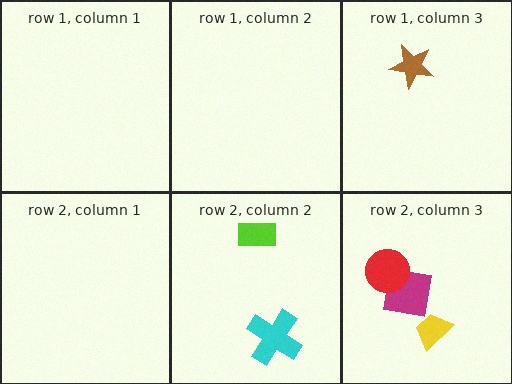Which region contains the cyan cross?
The row 2, column 2 region.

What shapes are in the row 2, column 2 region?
The lime rectangle, the cyan cross.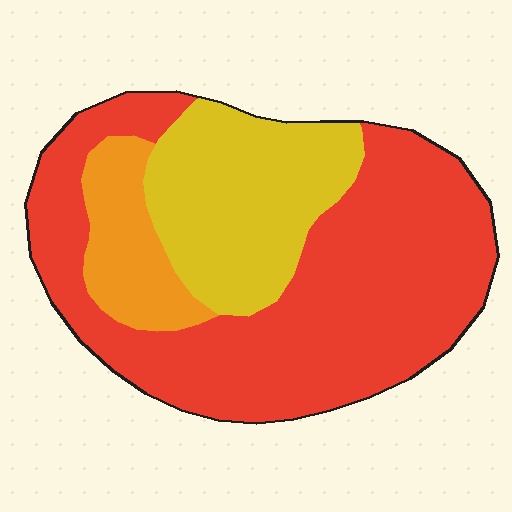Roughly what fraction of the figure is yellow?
Yellow takes up between a sixth and a third of the figure.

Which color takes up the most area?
Red, at roughly 60%.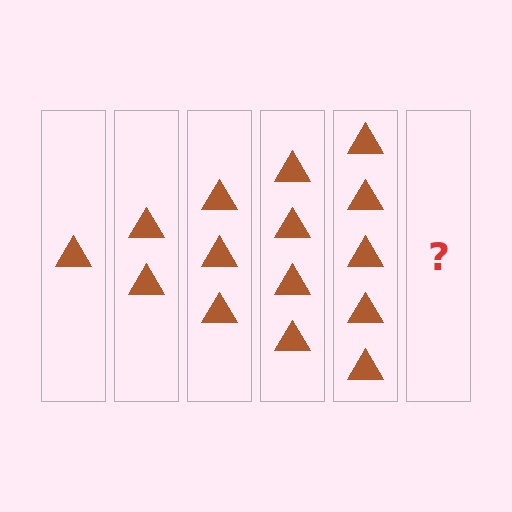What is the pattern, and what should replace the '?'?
The pattern is that each step adds one more triangle. The '?' should be 6 triangles.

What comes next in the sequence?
The next element should be 6 triangles.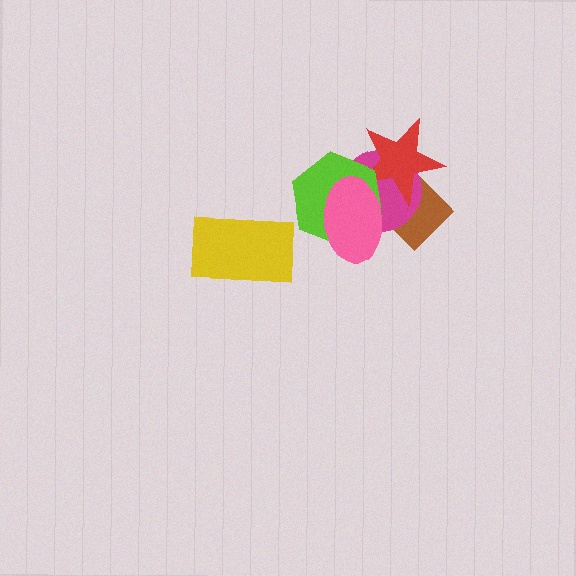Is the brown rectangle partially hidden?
Yes, it is partially covered by another shape.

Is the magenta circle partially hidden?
Yes, it is partially covered by another shape.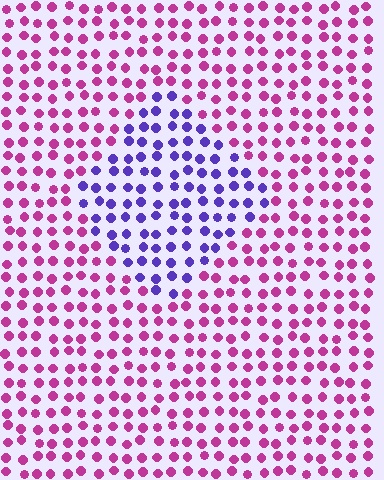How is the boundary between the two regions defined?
The boundary is defined purely by a slight shift in hue (about 62 degrees). Spacing, size, and orientation are identical on both sides.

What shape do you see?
I see a diamond.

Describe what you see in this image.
The image is filled with small magenta elements in a uniform arrangement. A diamond-shaped region is visible where the elements are tinted to a slightly different hue, forming a subtle color boundary.